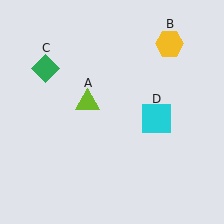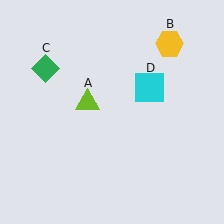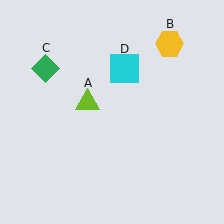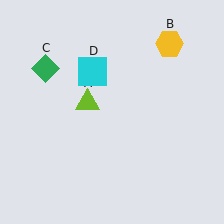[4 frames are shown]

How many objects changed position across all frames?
1 object changed position: cyan square (object D).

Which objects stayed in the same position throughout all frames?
Lime triangle (object A) and yellow hexagon (object B) and green diamond (object C) remained stationary.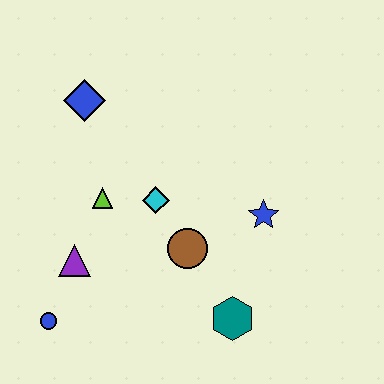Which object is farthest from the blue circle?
The blue star is farthest from the blue circle.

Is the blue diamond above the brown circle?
Yes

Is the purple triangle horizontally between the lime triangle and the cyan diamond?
No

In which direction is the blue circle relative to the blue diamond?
The blue circle is below the blue diamond.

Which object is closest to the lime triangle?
The cyan diamond is closest to the lime triangle.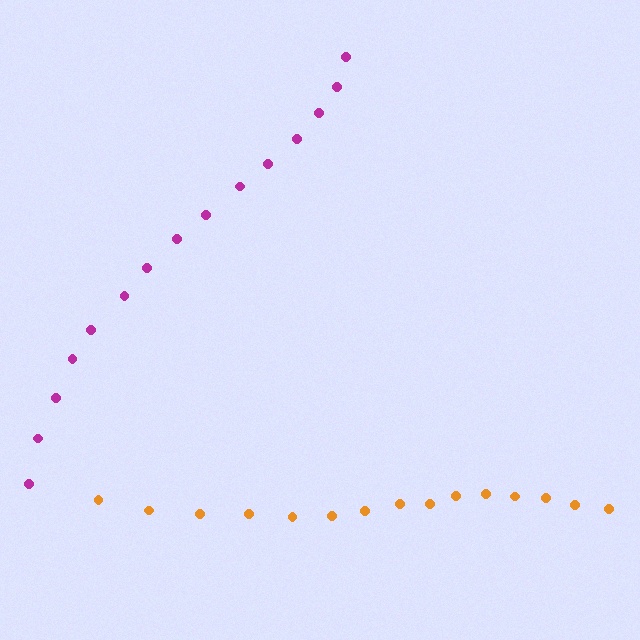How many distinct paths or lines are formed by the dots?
There are 2 distinct paths.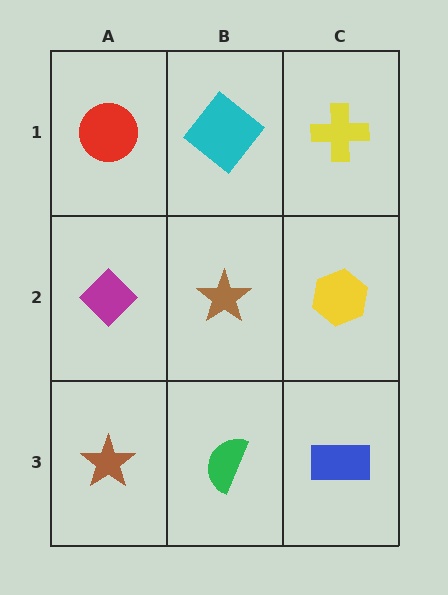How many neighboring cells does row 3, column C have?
2.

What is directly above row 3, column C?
A yellow hexagon.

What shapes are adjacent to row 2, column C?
A yellow cross (row 1, column C), a blue rectangle (row 3, column C), a brown star (row 2, column B).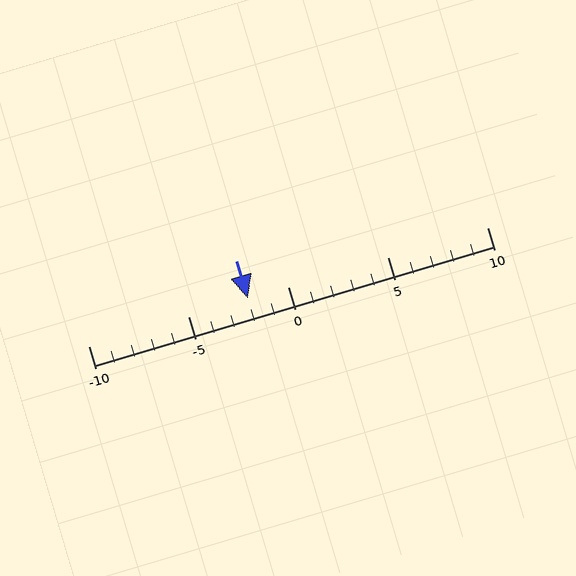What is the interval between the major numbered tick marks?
The major tick marks are spaced 5 units apart.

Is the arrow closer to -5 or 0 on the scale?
The arrow is closer to 0.